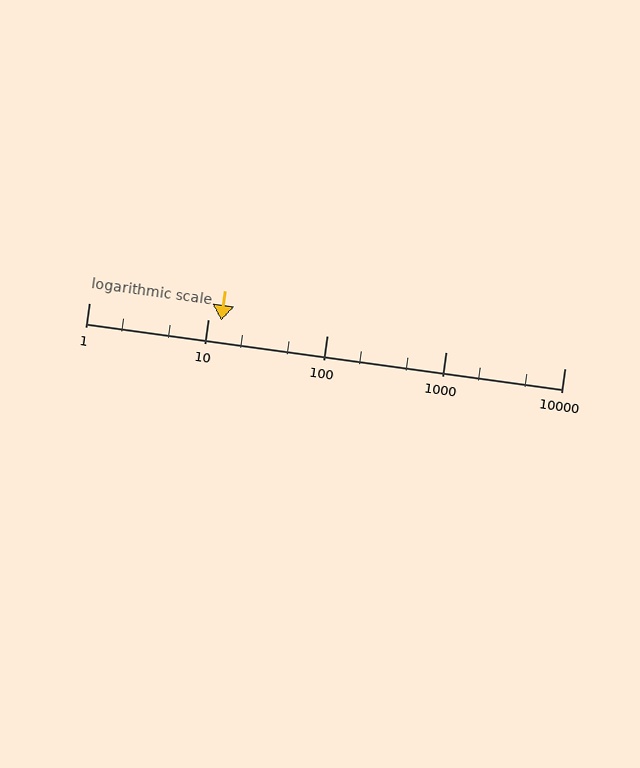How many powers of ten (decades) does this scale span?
The scale spans 4 decades, from 1 to 10000.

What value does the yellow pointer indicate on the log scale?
The pointer indicates approximately 13.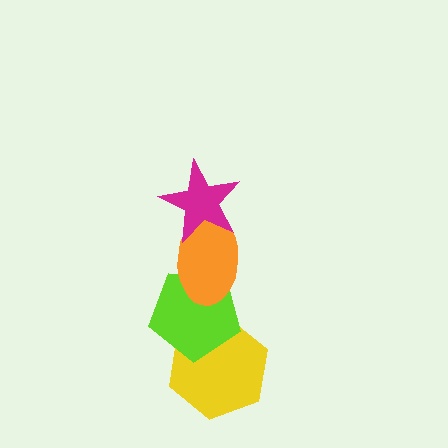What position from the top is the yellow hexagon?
The yellow hexagon is 4th from the top.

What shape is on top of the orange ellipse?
The magenta star is on top of the orange ellipse.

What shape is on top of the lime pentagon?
The orange ellipse is on top of the lime pentagon.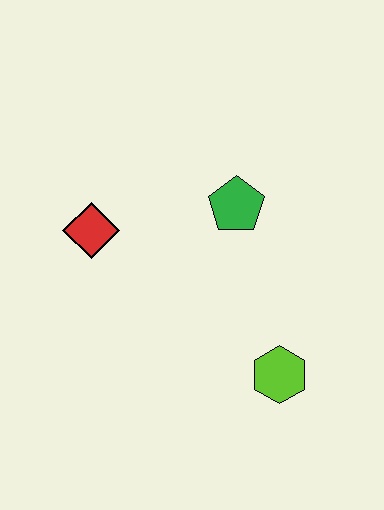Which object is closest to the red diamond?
The green pentagon is closest to the red diamond.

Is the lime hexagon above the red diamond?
No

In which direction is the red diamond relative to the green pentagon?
The red diamond is to the left of the green pentagon.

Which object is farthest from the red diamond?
The lime hexagon is farthest from the red diamond.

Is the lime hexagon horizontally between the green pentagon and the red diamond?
No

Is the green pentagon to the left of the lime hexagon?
Yes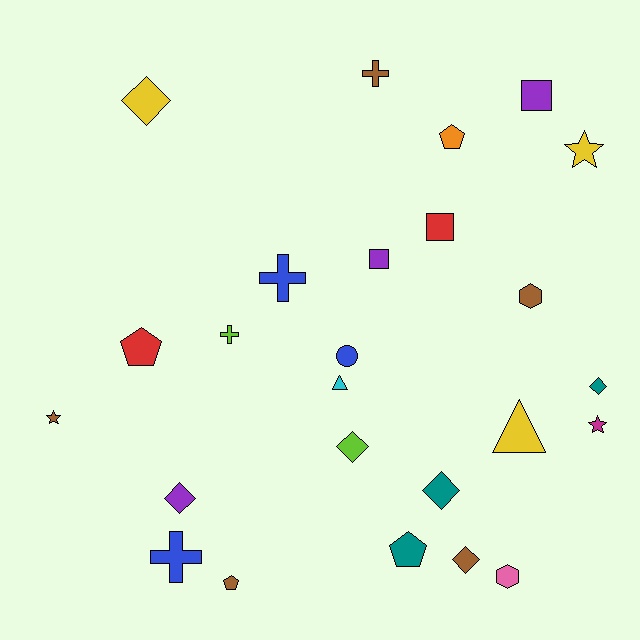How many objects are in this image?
There are 25 objects.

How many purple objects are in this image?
There are 3 purple objects.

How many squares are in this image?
There are 3 squares.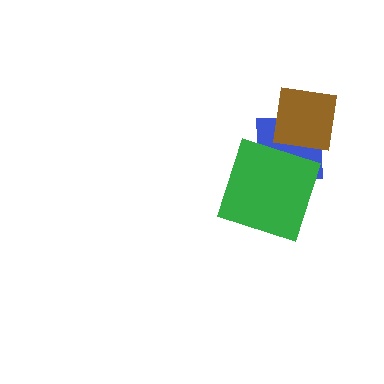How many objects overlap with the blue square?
2 objects overlap with the blue square.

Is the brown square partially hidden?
No, no other shape covers it.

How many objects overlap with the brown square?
1 object overlaps with the brown square.